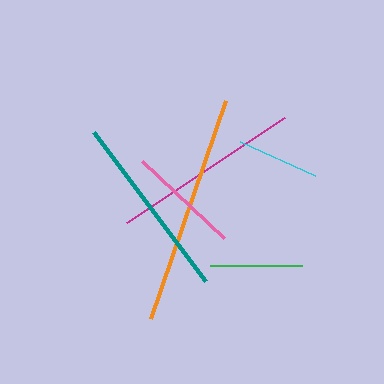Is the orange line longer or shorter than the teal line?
The orange line is longer than the teal line.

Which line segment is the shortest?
The cyan line is the shortest at approximately 82 pixels.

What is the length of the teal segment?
The teal segment is approximately 186 pixels long.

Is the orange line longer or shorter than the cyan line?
The orange line is longer than the cyan line.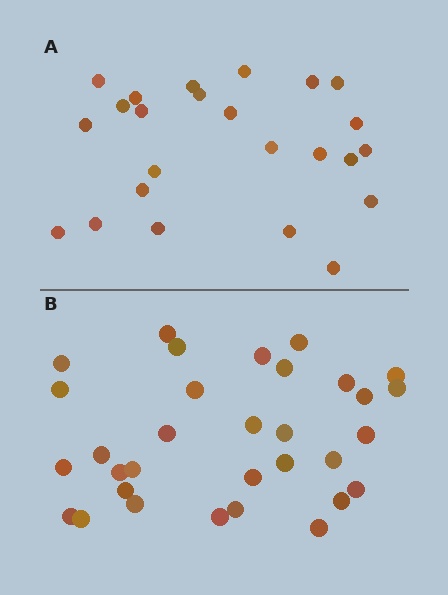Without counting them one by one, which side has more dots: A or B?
Region B (the bottom region) has more dots.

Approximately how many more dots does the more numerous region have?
Region B has roughly 8 or so more dots than region A.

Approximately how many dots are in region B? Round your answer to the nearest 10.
About 30 dots. (The exact count is 32, which rounds to 30.)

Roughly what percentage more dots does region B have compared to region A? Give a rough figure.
About 35% more.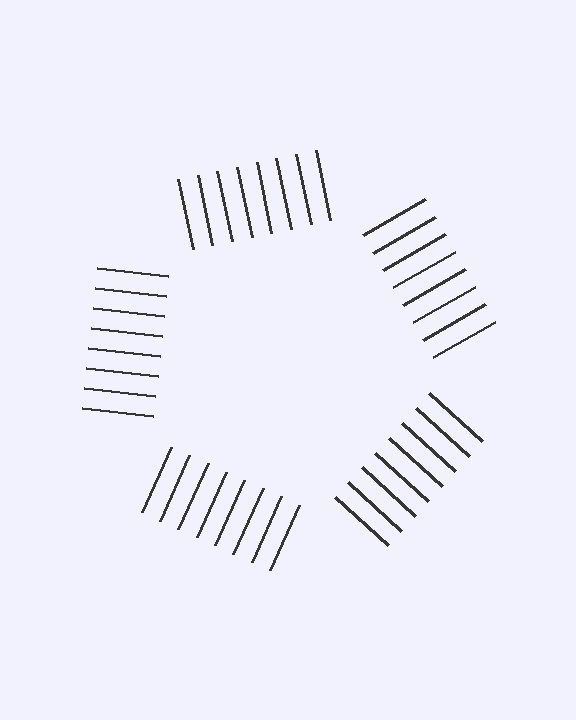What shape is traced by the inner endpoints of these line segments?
An illusory pentagon — the line segments terminate on its edges but no continuous stroke is drawn.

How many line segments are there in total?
40 — 8 along each of the 5 edges.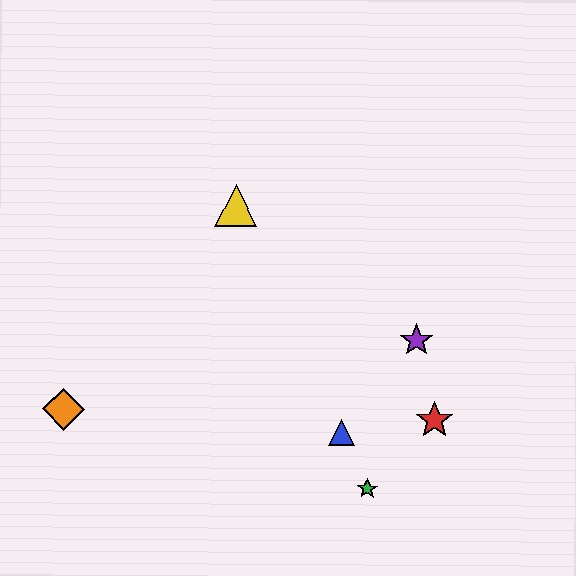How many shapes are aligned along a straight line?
3 shapes (the blue triangle, the green star, the yellow triangle) are aligned along a straight line.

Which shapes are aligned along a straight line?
The blue triangle, the green star, the yellow triangle are aligned along a straight line.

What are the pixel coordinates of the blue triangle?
The blue triangle is at (341, 433).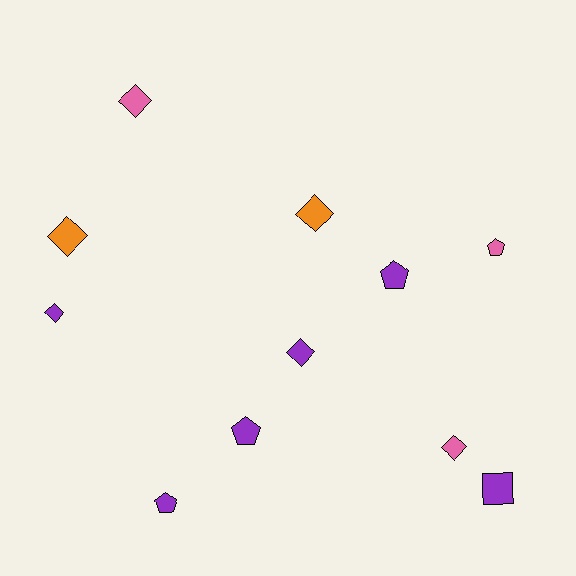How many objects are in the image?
There are 11 objects.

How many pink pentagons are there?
There is 1 pink pentagon.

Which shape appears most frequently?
Diamond, with 6 objects.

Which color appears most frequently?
Purple, with 6 objects.